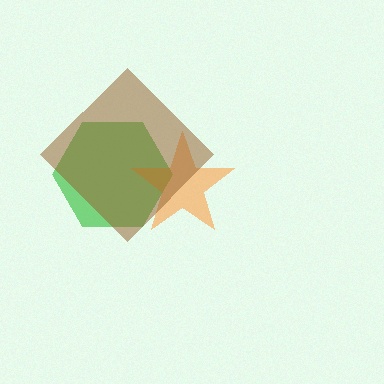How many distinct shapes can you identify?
There are 3 distinct shapes: a green hexagon, an orange star, a brown diamond.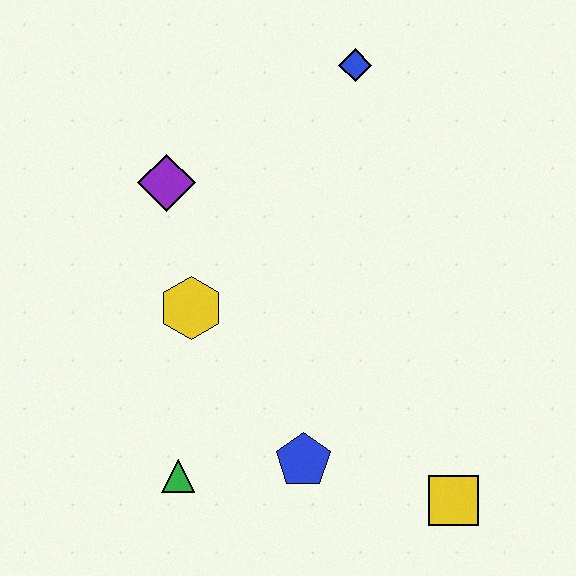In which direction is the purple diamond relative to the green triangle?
The purple diamond is above the green triangle.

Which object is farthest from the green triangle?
The blue diamond is farthest from the green triangle.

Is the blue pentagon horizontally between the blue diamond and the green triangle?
Yes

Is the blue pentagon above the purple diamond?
No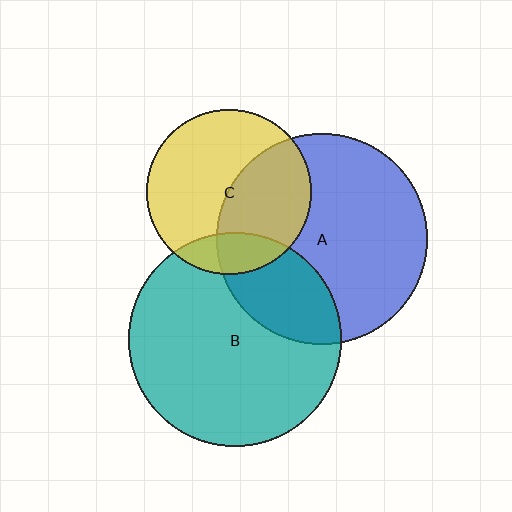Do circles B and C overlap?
Yes.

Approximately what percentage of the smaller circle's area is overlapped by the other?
Approximately 15%.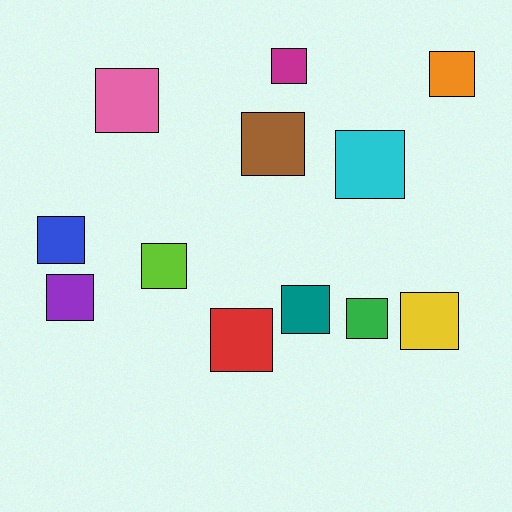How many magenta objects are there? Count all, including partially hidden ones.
There is 1 magenta object.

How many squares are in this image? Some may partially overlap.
There are 12 squares.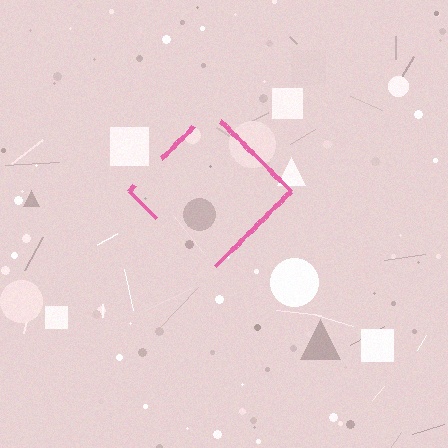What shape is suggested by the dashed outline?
The dashed outline suggests a diamond.